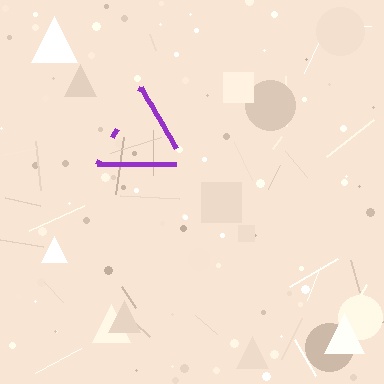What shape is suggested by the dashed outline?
The dashed outline suggests a triangle.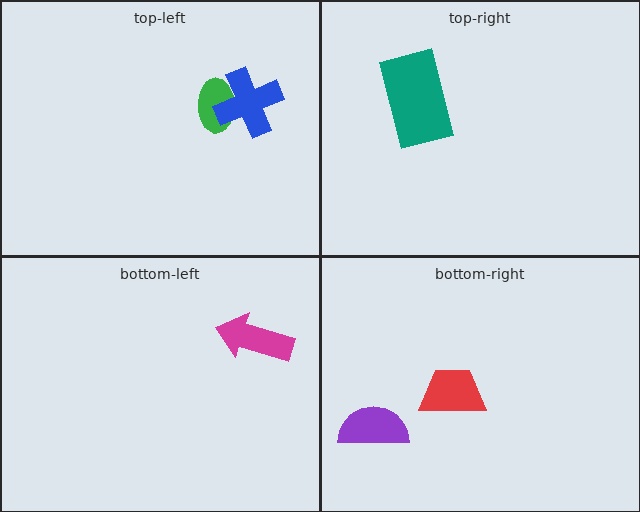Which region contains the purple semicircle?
The bottom-right region.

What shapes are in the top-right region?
The teal rectangle.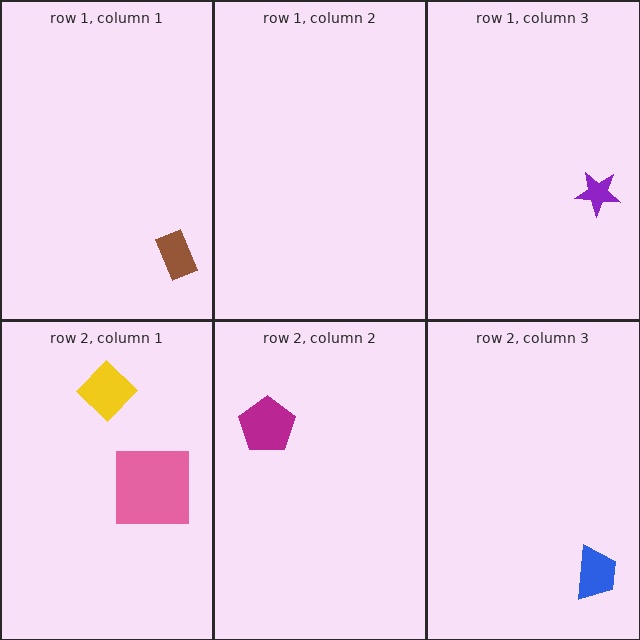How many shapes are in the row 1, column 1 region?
1.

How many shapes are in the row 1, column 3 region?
1.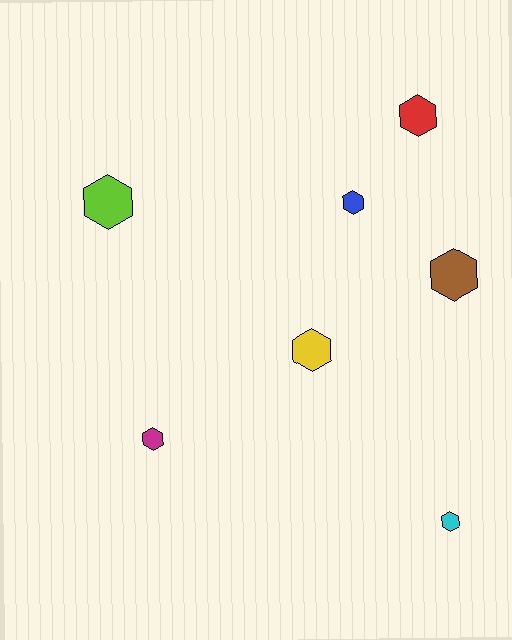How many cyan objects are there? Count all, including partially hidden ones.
There is 1 cyan object.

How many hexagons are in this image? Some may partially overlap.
There are 7 hexagons.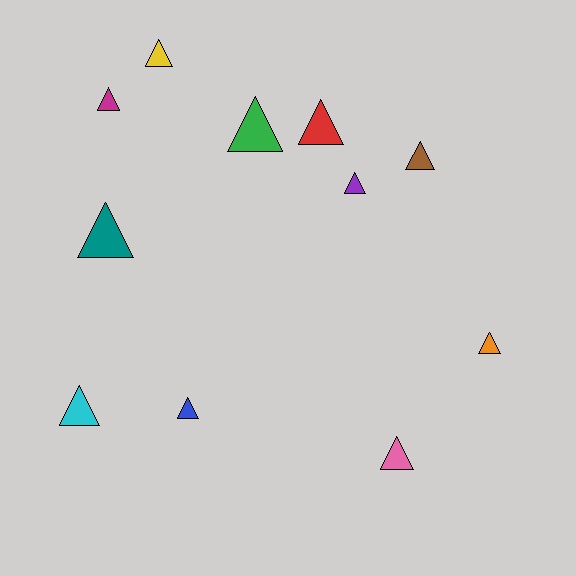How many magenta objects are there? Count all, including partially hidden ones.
There is 1 magenta object.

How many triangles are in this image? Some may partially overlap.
There are 11 triangles.